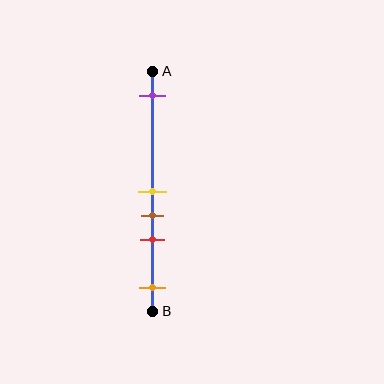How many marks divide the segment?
There are 5 marks dividing the segment.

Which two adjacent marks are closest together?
The yellow and brown marks are the closest adjacent pair.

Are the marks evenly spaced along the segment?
No, the marks are not evenly spaced.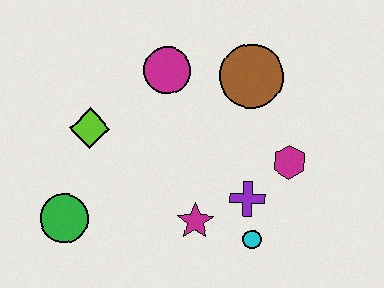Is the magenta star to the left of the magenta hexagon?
Yes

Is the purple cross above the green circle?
Yes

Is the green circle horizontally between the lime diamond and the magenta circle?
No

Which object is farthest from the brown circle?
The green circle is farthest from the brown circle.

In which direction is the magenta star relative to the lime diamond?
The magenta star is to the right of the lime diamond.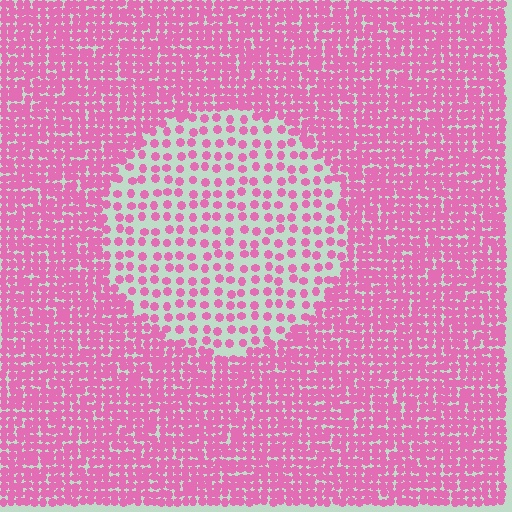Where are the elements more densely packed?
The elements are more densely packed outside the circle boundary.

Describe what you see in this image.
The image contains small pink elements arranged at two different densities. A circle-shaped region is visible where the elements are less densely packed than the surrounding area.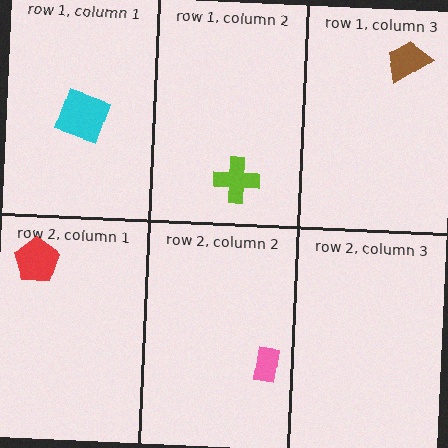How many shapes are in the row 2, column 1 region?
1.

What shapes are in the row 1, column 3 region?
The brown trapezoid.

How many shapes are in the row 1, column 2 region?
1.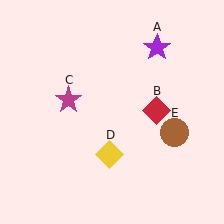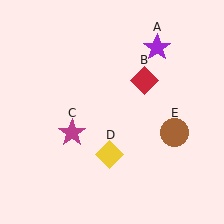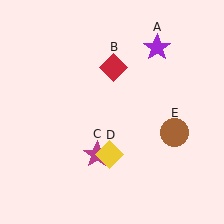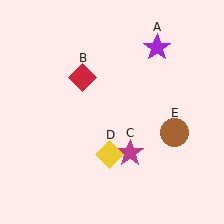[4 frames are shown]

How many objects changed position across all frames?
2 objects changed position: red diamond (object B), magenta star (object C).